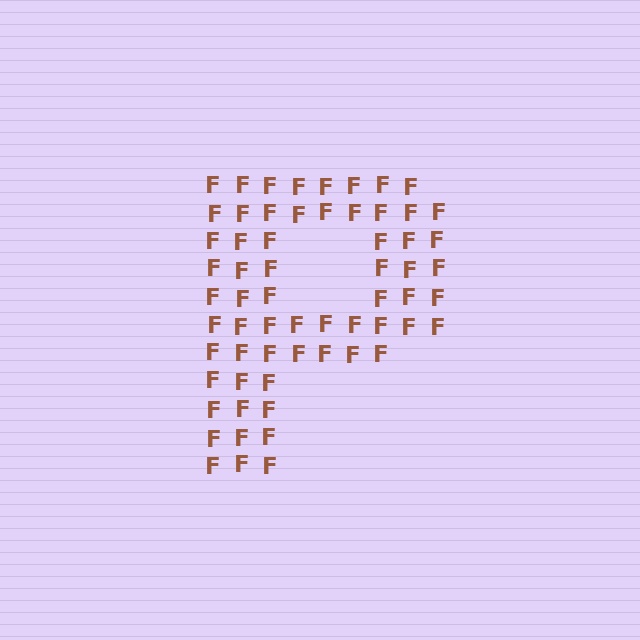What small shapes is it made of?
It is made of small letter F's.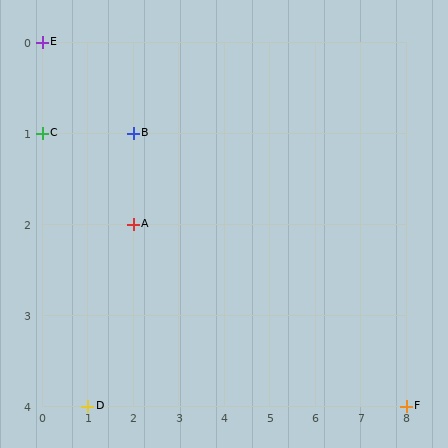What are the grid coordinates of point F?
Point F is at grid coordinates (8, 4).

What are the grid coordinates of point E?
Point E is at grid coordinates (0, 0).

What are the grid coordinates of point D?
Point D is at grid coordinates (1, 4).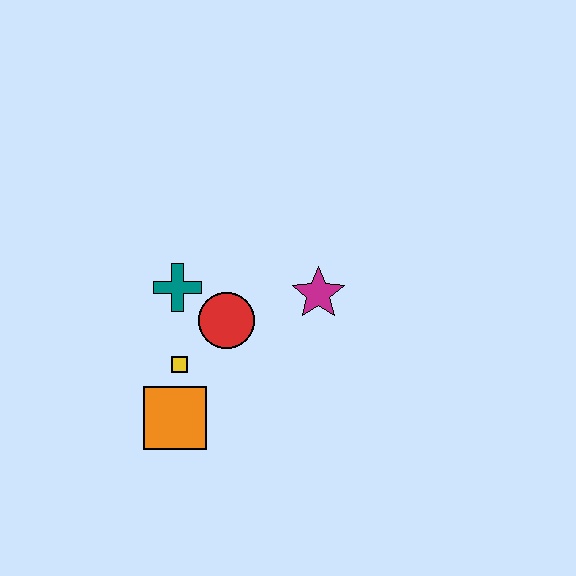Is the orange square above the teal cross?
No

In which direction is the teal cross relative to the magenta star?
The teal cross is to the left of the magenta star.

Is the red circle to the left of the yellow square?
No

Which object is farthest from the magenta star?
The orange square is farthest from the magenta star.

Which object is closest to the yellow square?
The orange square is closest to the yellow square.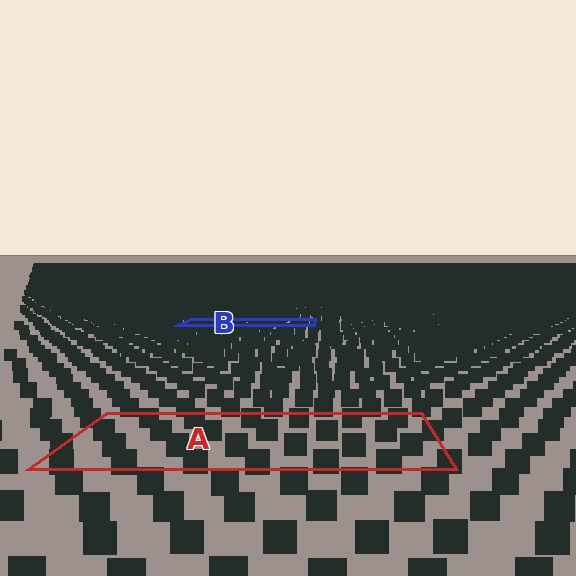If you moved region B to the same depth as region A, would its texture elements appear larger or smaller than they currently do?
They would appear larger. At a closer depth, the same texture elements are projected at a bigger on-screen size.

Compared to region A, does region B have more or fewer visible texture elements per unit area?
Region B has more texture elements per unit area — they are packed more densely because it is farther away.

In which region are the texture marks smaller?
The texture marks are smaller in region B, because it is farther away.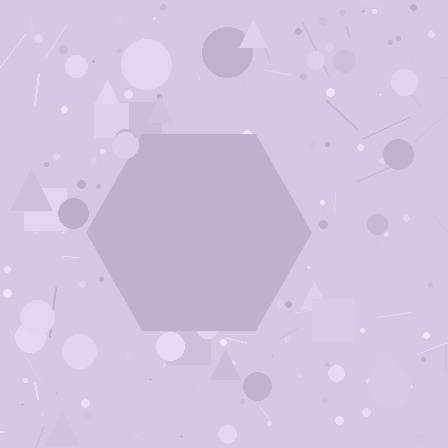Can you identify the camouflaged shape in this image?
The camouflaged shape is a hexagon.